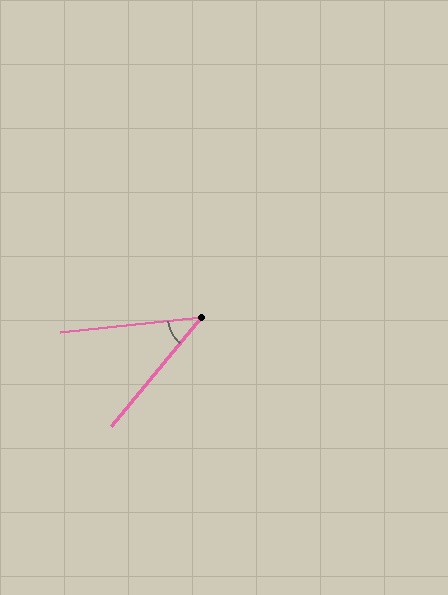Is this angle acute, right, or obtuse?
It is acute.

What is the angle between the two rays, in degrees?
Approximately 45 degrees.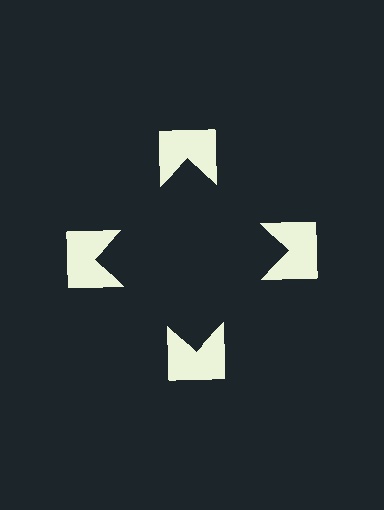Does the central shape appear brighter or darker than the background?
It typically appears slightly darker than the background, even though no actual brightness change is drawn.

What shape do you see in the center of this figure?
An illusory square — its edges are inferred from the aligned wedge cuts in the notched squares, not physically drawn.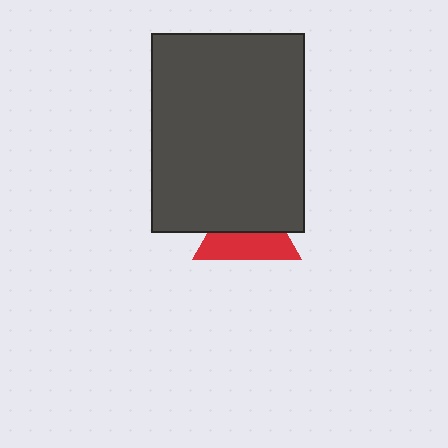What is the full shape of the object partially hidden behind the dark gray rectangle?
The partially hidden object is a red triangle.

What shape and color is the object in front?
The object in front is a dark gray rectangle.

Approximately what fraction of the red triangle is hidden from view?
Roughly 53% of the red triangle is hidden behind the dark gray rectangle.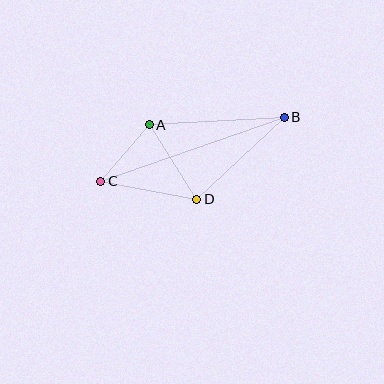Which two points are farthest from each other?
Points B and C are farthest from each other.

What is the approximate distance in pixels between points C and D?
The distance between C and D is approximately 98 pixels.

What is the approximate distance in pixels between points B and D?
The distance between B and D is approximately 120 pixels.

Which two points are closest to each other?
Points A and C are closest to each other.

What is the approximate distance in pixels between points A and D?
The distance between A and D is approximately 88 pixels.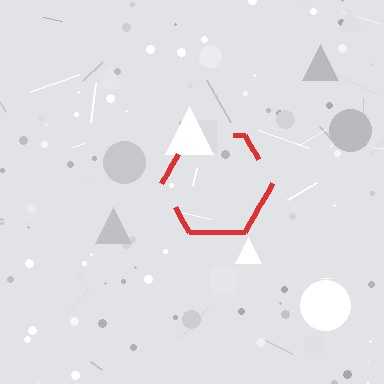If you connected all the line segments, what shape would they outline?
They would outline a hexagon.